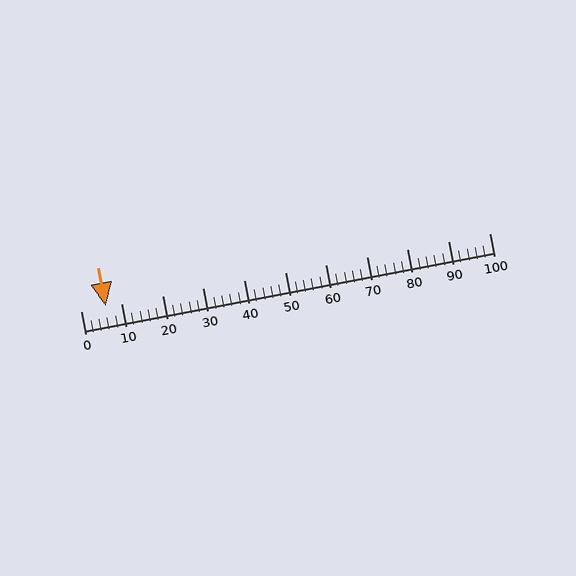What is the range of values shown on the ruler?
The ruler shows values from 0 to 100.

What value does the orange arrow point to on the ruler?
The orange arrow points to approximately 6.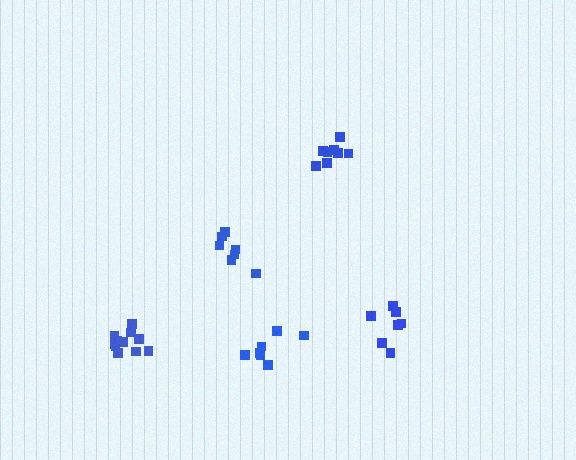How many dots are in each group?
Group 1: 7 dots, Group 2: 7 dots, Group 3: 7 dots, Group 4: 8 dots, Group 5: 11 dots (40 total).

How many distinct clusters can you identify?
There are 5 distinct clusters.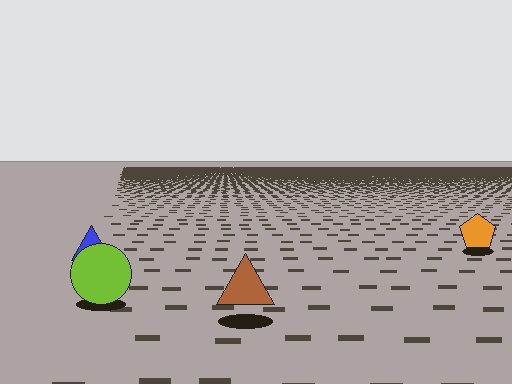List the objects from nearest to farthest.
From nearest to farthest: the brown triangle, the lime circle, the blue triangle, the orange pentagon.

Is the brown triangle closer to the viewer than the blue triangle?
Yes. The brown triangle is closer — you can tell from the texture gradient: the ground texture is coarser near it.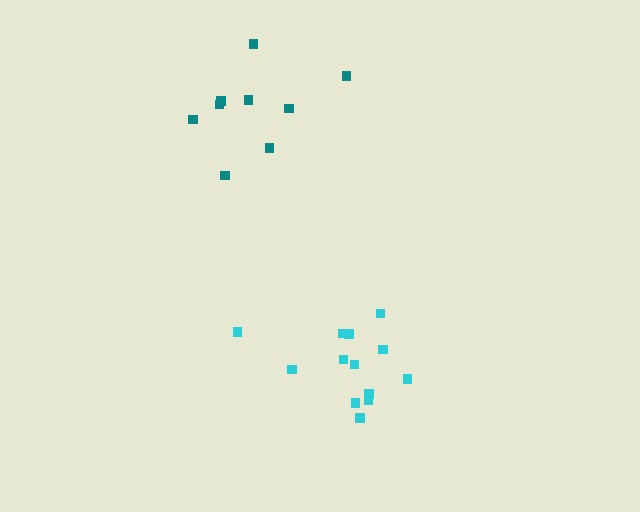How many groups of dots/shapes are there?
There are 2 groups.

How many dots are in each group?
Group 1: 13 dots, Group 2: 9 dots (22 total).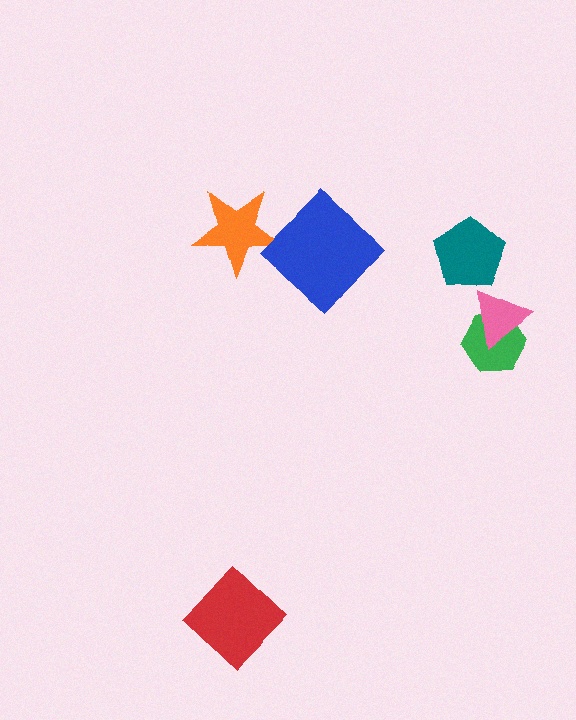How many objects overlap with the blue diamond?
0 objects overlap with the blue diamond.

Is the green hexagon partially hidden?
Yes, it is partially covered by another shape.